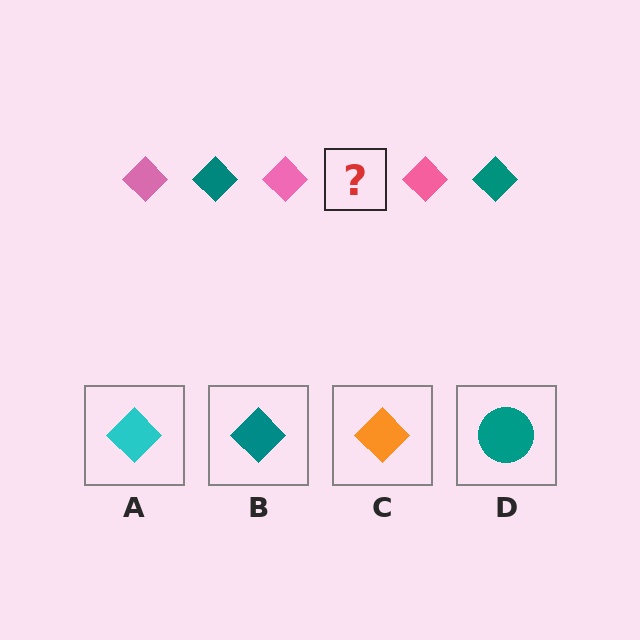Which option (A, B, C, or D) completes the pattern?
B.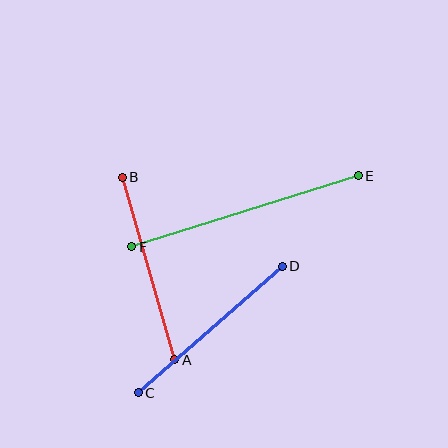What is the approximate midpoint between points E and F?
The midpoint is at approximately (245, 211) pixels.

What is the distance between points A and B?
The distance is approximately 190 pixels.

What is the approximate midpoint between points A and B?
The midpoint is at approximately (149, 268) pixels.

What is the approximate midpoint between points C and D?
The midpoint is at approximately (210, 330) pixels.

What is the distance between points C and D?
The distance is approximately 191 pixels.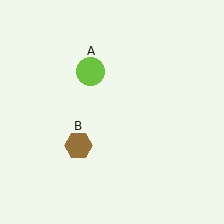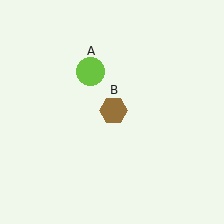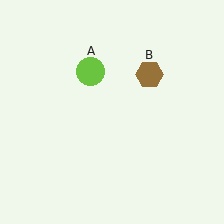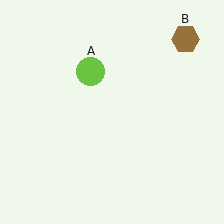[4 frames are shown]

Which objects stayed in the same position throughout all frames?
Lime circle (object A) remained stationary.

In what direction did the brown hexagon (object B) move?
The brown hexagon (object B) moved up and to the right.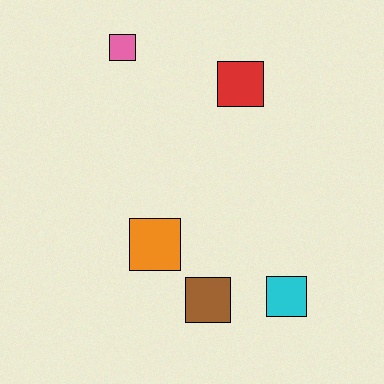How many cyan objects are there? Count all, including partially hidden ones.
There is 1 cyan object.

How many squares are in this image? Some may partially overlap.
There are 5 squares.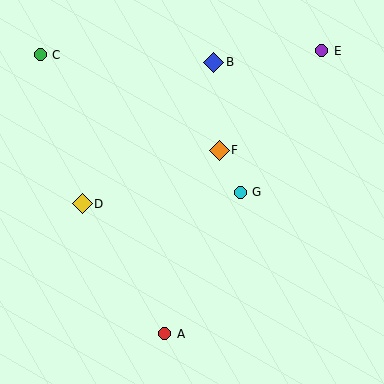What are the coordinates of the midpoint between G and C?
The midpoint between G and C is at (140, 124).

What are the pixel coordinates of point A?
Point A is at (165, 334).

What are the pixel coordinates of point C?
Point C is at (40, 55).